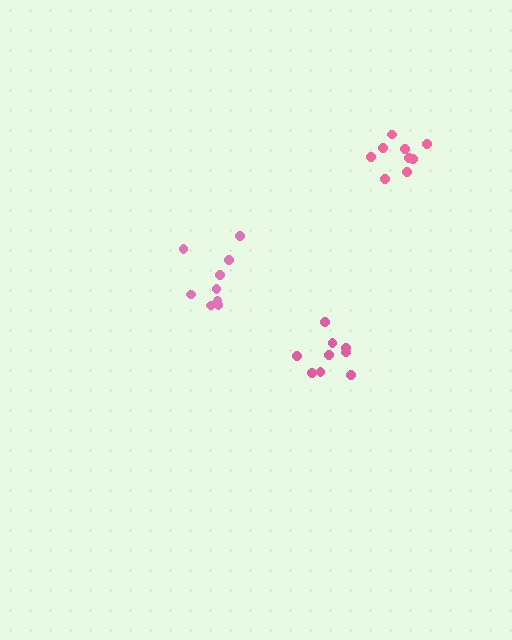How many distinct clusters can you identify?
There are 3 distinct clusters.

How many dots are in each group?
Group 1: 9 dots, Group 2: 9 dots, Group 3: 9 dots (27 total).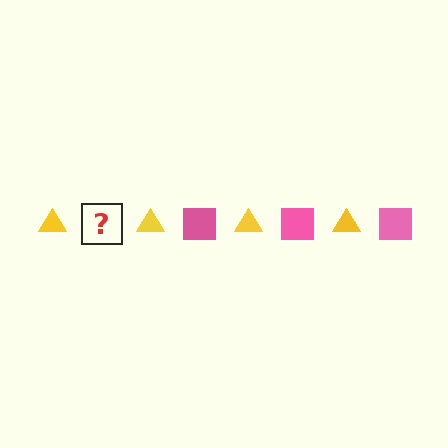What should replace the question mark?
The question mark should be replaced with a pink square.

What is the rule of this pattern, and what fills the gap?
The rule is that the pattern alternates between yellow triangle and pink square. The gap should be filled with a pink square.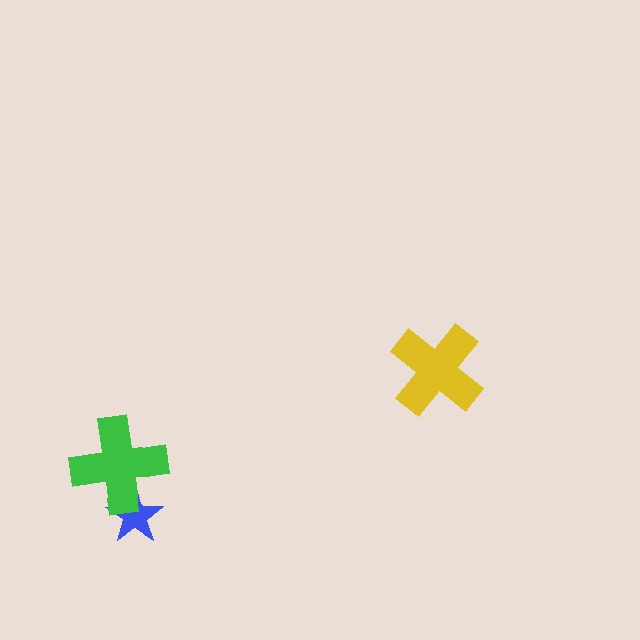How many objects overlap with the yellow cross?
0 objects overlap with the yellow cross.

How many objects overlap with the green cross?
1 object overlaps with the green cross.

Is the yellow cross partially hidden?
No, no other shape covers it.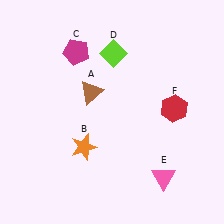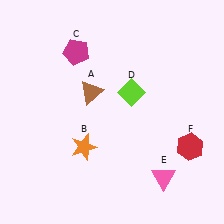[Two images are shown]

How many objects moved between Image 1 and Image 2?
2 objects moved between the two images.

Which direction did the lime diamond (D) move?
The lime diamond (D) moved down.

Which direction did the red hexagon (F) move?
The red hexagon (F) moved down.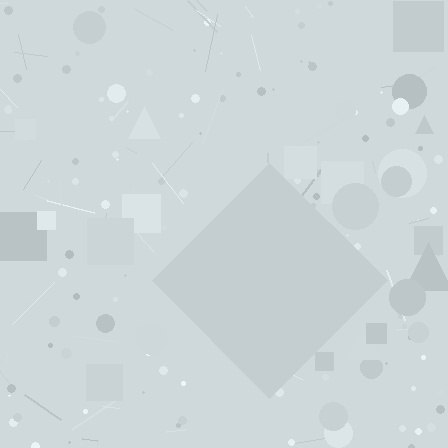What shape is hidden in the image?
A diamond is hidden in the image.